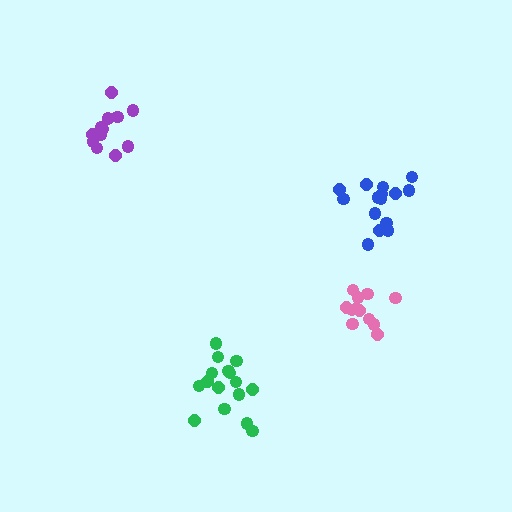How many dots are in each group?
Group 1: 16 dots, Group 2: 12 dots, Group 3: 15 dots, Group 4: 12 dots (55 total).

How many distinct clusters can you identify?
There are 4 distinct clusters.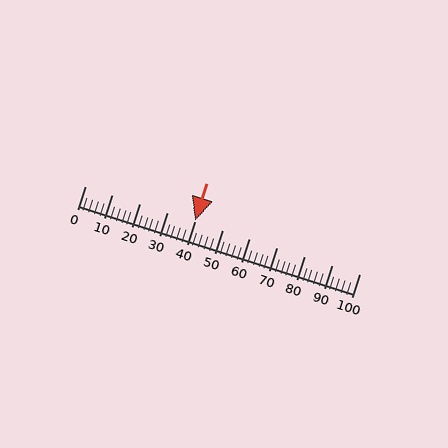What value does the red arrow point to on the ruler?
The red arrow points to approximately 40.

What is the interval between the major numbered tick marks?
The major tick marks are spaced 10 units apart.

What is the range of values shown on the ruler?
The ruler shows values from 0 to 100.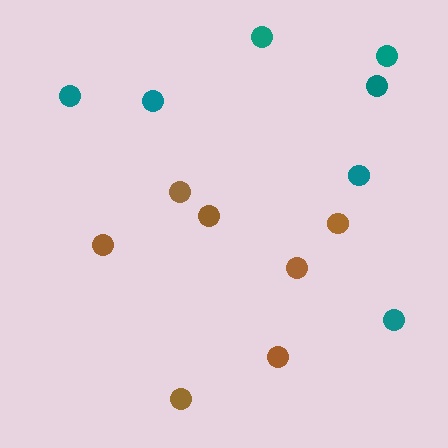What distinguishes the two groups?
There are 2 groups: one group of brown circles (7) and one group of teal circles (7).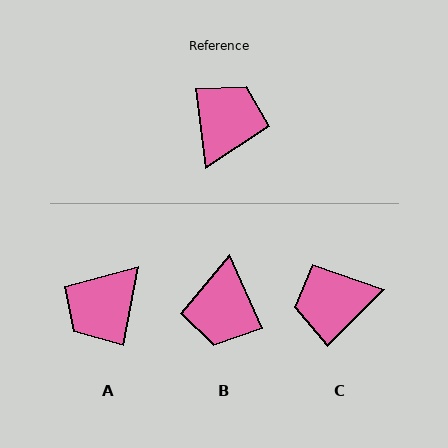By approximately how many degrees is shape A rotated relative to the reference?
Approximately 162 degrees counter-clockwise.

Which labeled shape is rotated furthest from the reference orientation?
B, about 163 degrees away.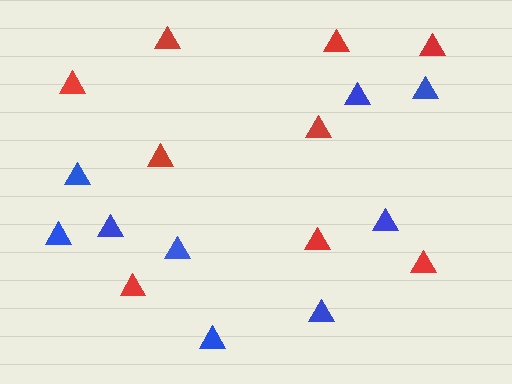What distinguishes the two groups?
There are 2 groups: one group of blue triangles (9) and one group of red triangles (9).